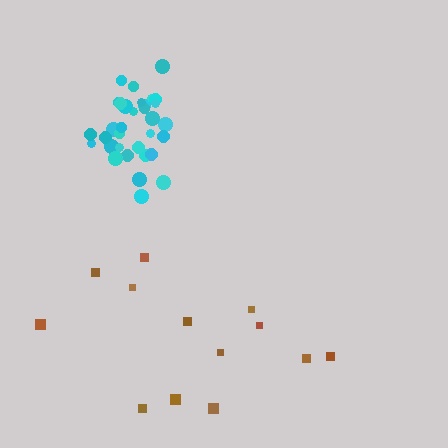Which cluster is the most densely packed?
Cyan.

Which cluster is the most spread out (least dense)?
Brown.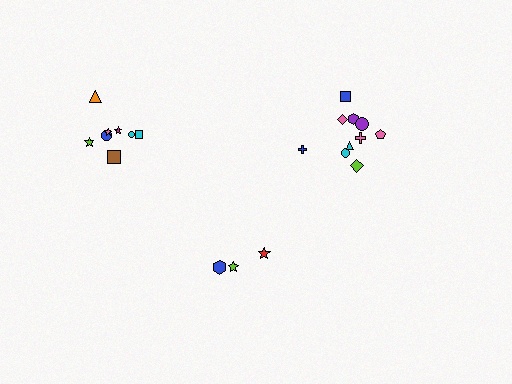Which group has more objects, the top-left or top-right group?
The top-right group.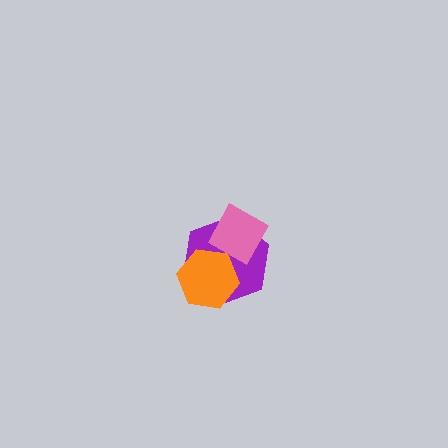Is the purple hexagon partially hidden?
Yes, it is partially covered by another shape.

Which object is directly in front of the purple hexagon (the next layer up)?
The orange hexagon is directly in front of the purple hexagon.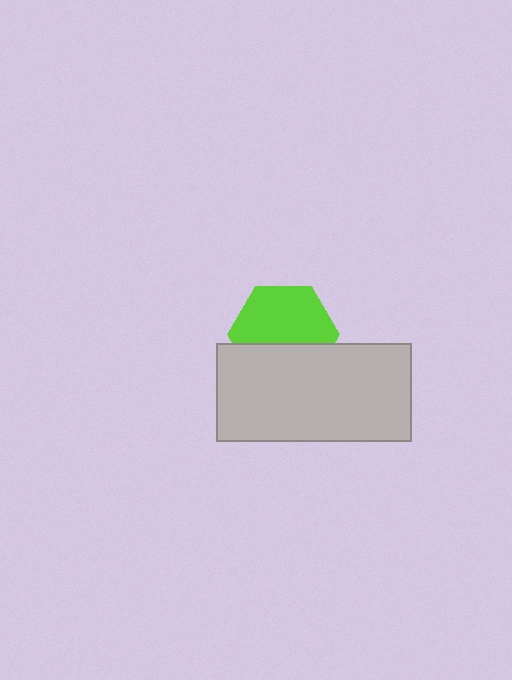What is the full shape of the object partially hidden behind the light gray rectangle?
The partially hidden object is a lime hexagon.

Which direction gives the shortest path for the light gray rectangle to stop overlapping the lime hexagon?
Moving down gives the shortest separation.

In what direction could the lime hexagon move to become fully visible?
The lime hexagon could move up. That would shift it out from behind the light gray rectangle entirely.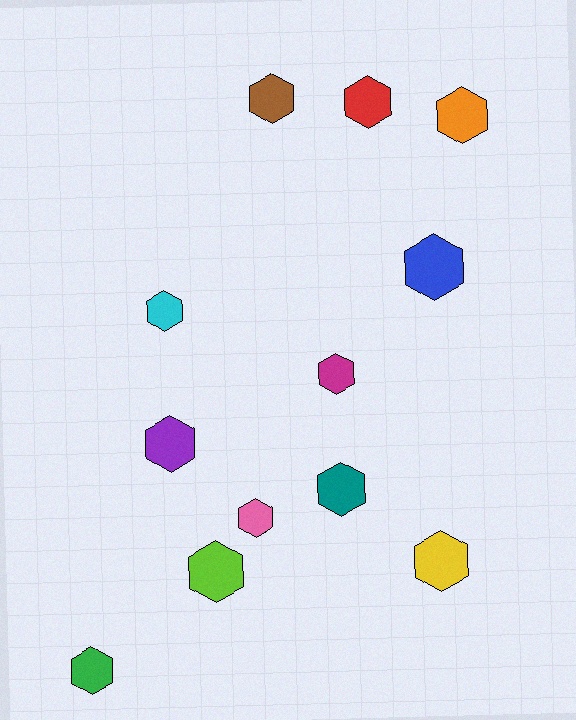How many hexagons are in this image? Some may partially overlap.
There are 12 hexagons.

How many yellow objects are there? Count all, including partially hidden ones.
There is 1 yellow object.